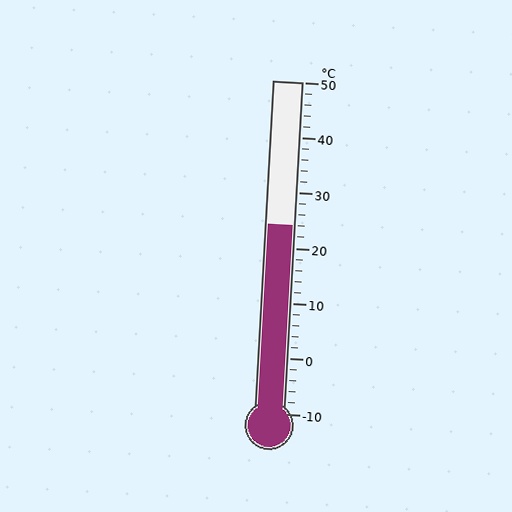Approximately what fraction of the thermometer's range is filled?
The thermometer is filled to approximately 55% of its range.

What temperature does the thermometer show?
The thermometer shows approximately 24°C.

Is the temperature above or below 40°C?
The temperature is below 40°C.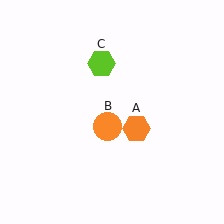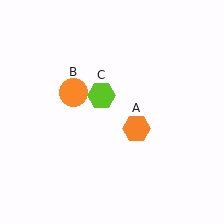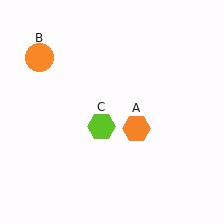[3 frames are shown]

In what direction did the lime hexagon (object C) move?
The lime hexagon (object C) moved down.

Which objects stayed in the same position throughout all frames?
Orange hexagon (object A) remained stationary.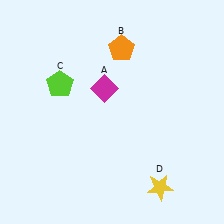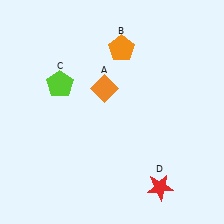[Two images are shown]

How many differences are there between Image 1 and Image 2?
There are 2 differences between the two images.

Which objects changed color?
A changed from magenta to orange. D changed from yellow to red.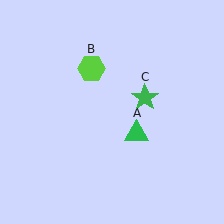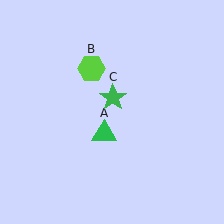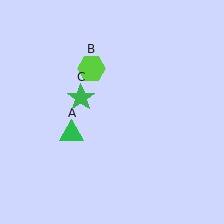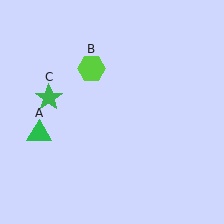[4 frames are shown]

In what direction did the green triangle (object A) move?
The green triangle (object A) moved left.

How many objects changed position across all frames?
2 objects changed position: green triangle (object A), green star (object C).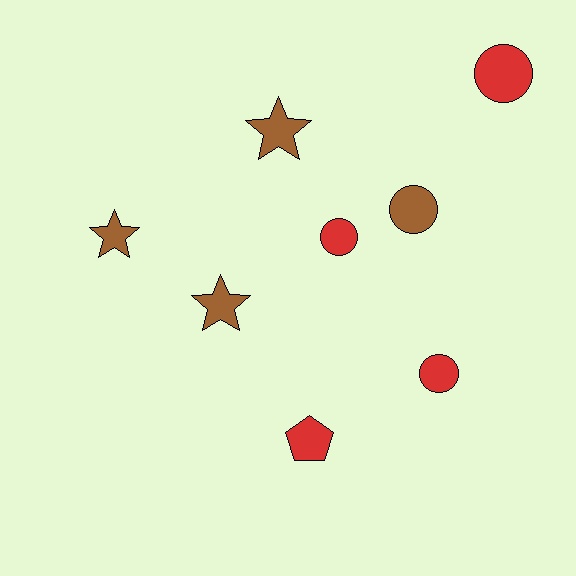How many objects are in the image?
There are 8 objects.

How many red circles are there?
There are 3 red circles.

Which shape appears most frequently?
Circle, with 4 objects.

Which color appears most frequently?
Red, with 4 objects.